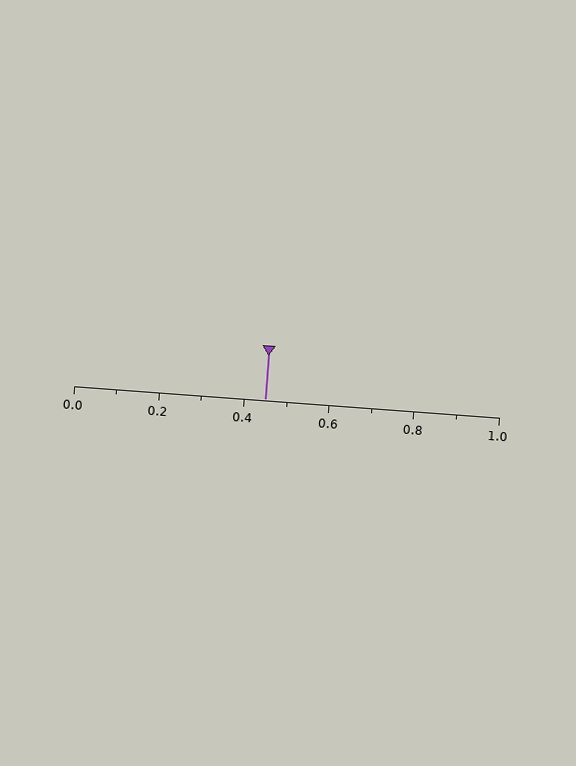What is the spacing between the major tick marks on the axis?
The major ticks are spaced 0.2 apart.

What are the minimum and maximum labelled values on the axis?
The axis runs from 0.0 to 1.0.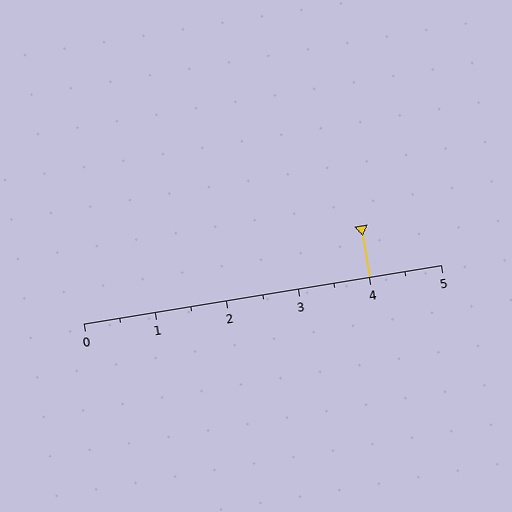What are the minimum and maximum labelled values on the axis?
The axis runs from 0 to 5.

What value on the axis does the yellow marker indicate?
The marker indicates approximately 4.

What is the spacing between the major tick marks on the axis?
The major ticks are spaced 1 apart.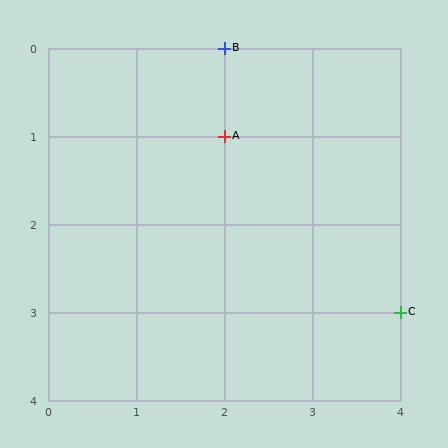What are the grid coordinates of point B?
Point B is at grid coordinates (2, 0).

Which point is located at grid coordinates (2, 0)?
Point B is at (2, 0).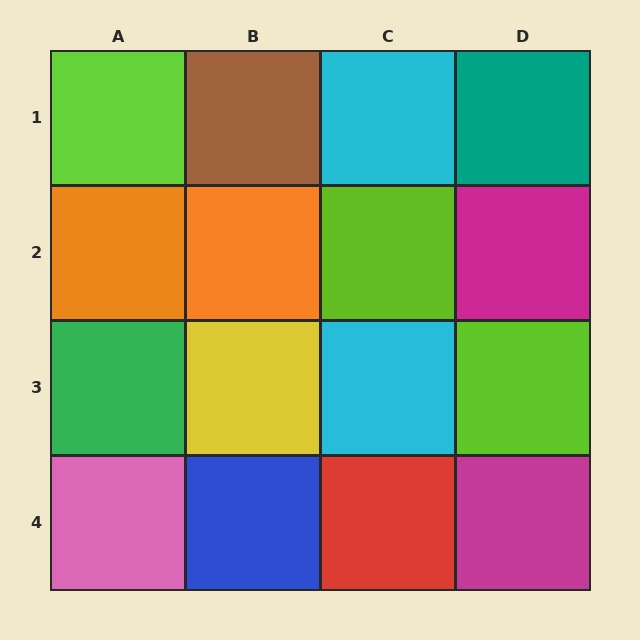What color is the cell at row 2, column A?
Orange.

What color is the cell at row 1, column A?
Lime.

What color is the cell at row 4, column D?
Magenta.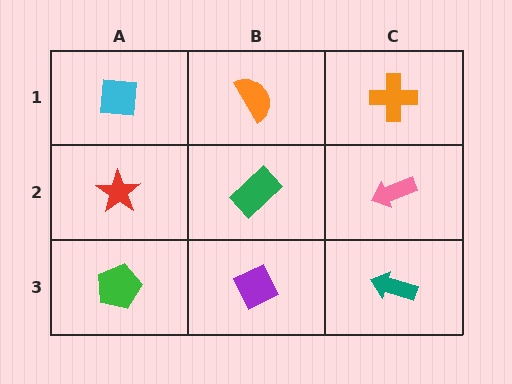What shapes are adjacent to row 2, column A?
A cyan square (row 1, column A), a green pentagon (row 3, column A), a green rectangle (row 2, column B).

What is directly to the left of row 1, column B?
A cyan square.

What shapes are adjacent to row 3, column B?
A green rectangle (row 2, column B), a green pentagon (row 3, column A), a teal arrow (row 3, column C).